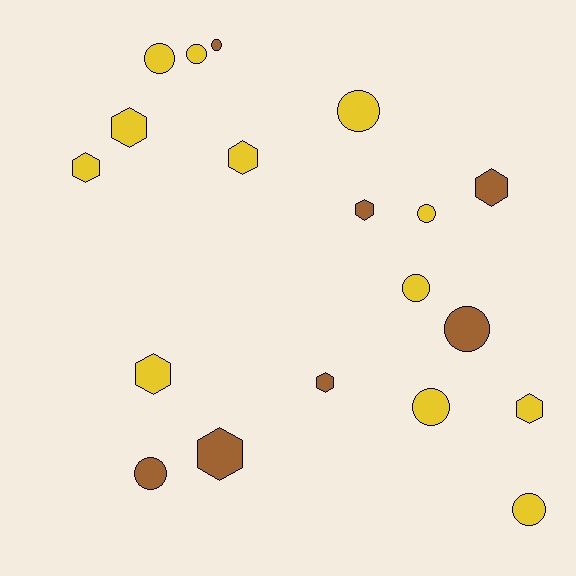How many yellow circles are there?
There are 7 yellow circles.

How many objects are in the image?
There are 19 objects.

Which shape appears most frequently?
Circle, with 10 objects.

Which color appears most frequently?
Yellow, with 12 objects.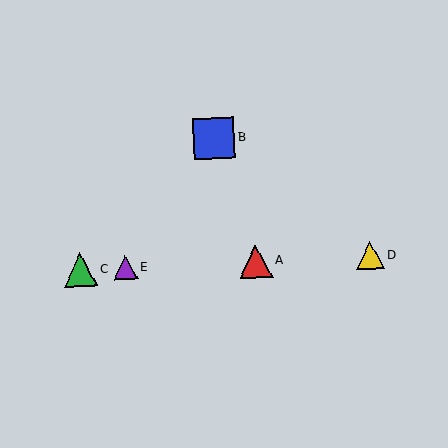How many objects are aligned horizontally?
4 objects (A, C, D, E) are aligned horizontally.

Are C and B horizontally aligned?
No, C is at y≈270 and B is at y≈139.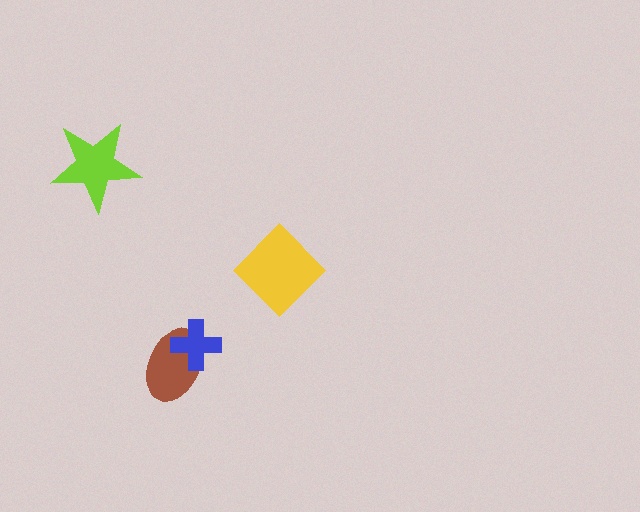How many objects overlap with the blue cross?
1 object overlaps with the blue cross.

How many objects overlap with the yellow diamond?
0 objects overlap with the yellow diamond.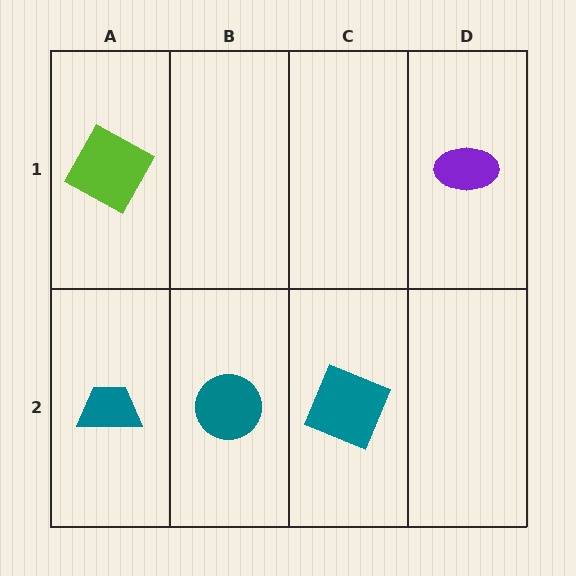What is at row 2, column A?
A teal trapezoid.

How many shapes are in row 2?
3 shapes.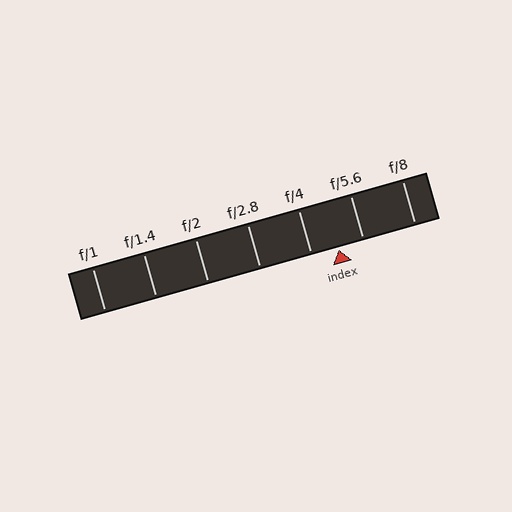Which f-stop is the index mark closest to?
The index mark is closest to f/5.6.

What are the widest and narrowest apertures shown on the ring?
The widest aperture shown is f/1 and the narrowest is f/8.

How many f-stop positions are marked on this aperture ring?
There are 7 f-stop positions marked.